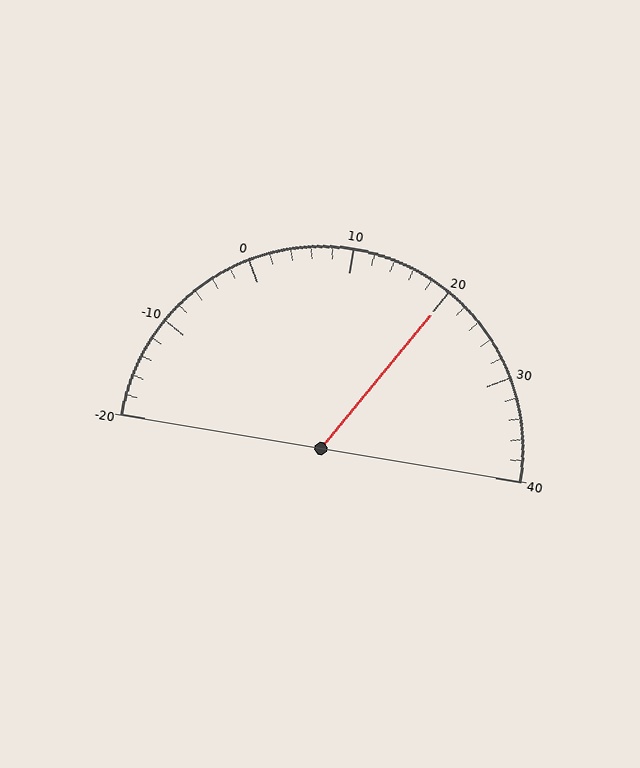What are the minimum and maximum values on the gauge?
The gauge ranges from -20 to 40.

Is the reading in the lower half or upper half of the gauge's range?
The reading is in the upper half of the range (-20 to 40).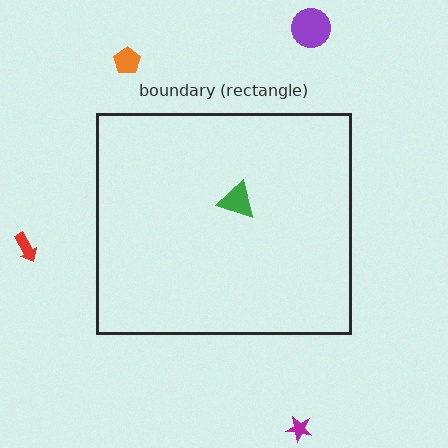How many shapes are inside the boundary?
1 inside, 4 outside.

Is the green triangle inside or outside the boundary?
Inside.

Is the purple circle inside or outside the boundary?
Outside.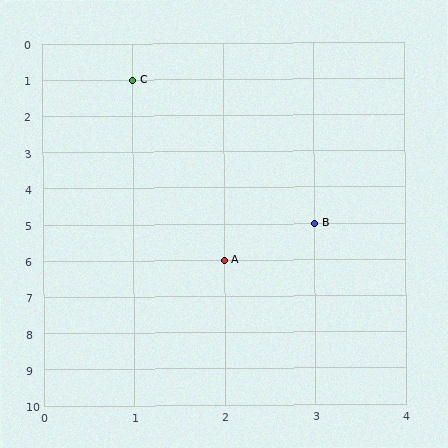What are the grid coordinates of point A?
Point A is at grid coordinates (2, 6).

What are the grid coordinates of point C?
Point C is at grid coordinates (1, 1).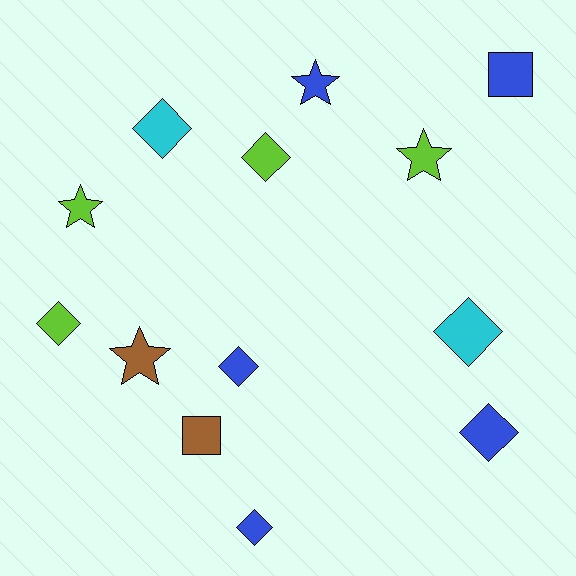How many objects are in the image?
There are 13 objects.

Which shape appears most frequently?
Diamond, with 7 objects.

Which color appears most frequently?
Blue, with 5 objects.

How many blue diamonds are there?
There are 3 blue diamonds.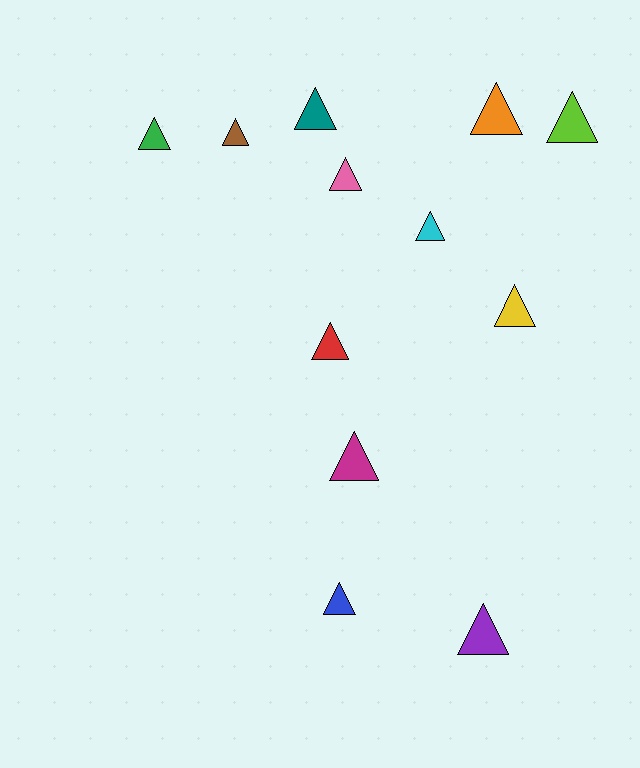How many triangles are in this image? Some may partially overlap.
There are 12 triangles.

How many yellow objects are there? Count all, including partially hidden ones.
There is 1 yellow object.